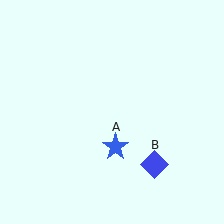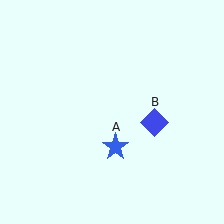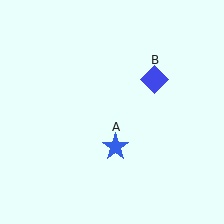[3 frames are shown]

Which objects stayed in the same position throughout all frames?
Blue star (object A) remained stationary.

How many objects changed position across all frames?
1 object changed position: blue diamond (object B).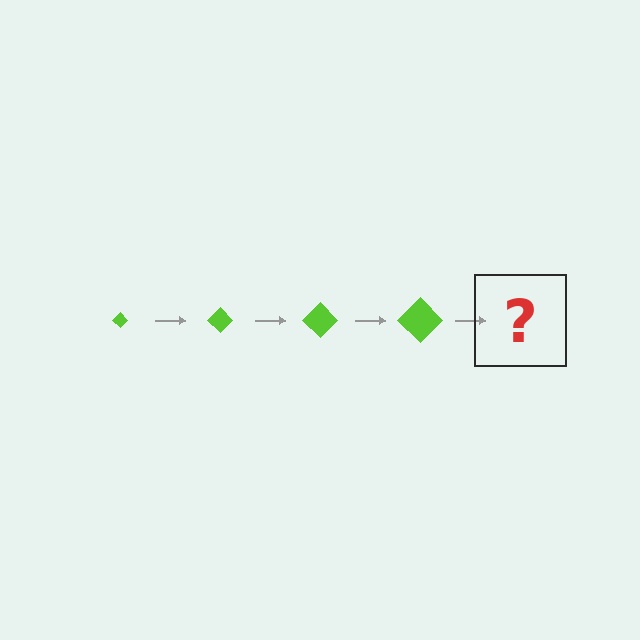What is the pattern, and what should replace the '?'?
The pattern is that the diamond gets progressively larger each step. The '?' should be a lime diamond, larger than the previous one.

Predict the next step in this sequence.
The next step is a lime diamond, larger than the previous one.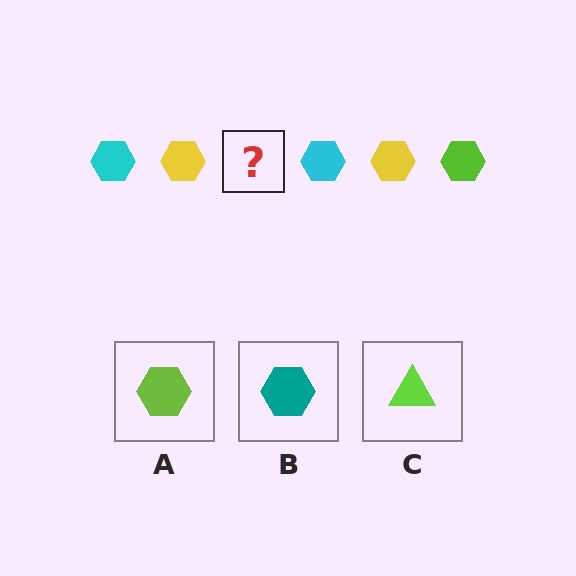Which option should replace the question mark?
Option A.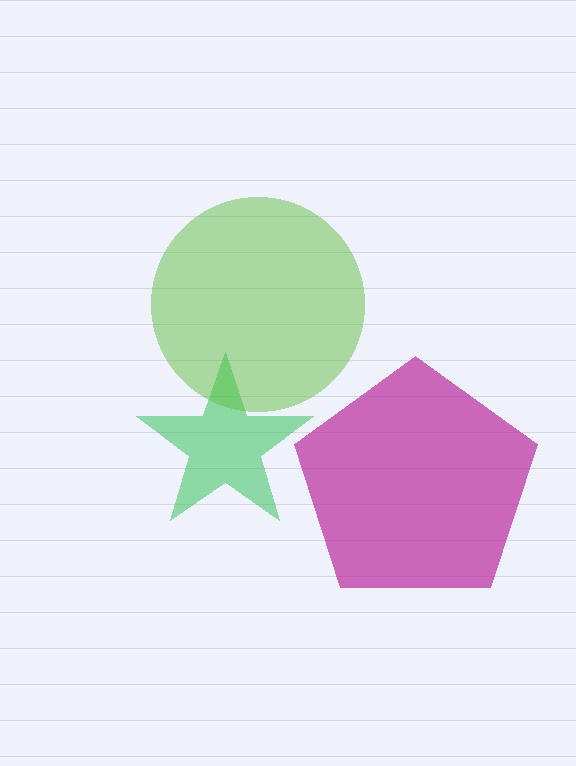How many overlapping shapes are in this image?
There are 3 overlapping shapes in the image.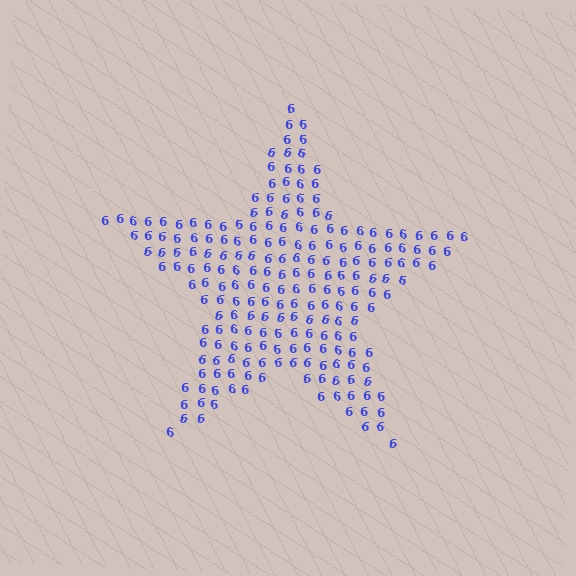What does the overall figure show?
The overall figure shows a star.